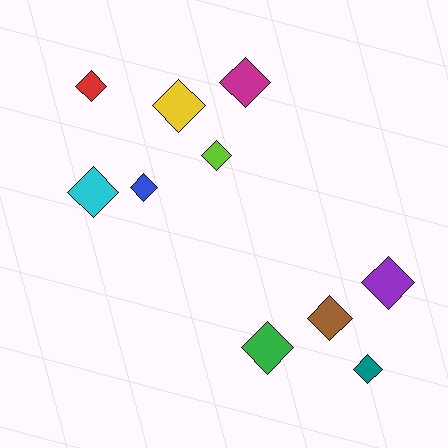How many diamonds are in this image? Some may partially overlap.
There are 10 diamonds.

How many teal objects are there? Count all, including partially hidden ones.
There is 1 teal object.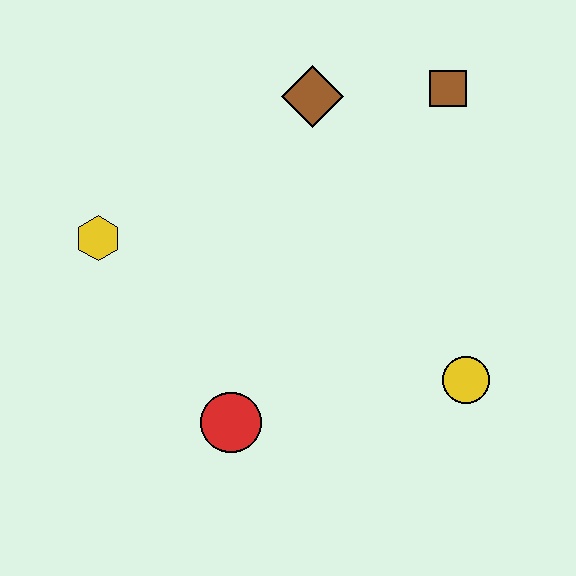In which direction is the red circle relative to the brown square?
The red circle is below the brown square.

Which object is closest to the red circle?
The yellow hexagon is closest to the red circle.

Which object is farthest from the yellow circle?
The yellow hexagon is farthest from the yellow circle.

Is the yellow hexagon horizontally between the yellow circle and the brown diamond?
No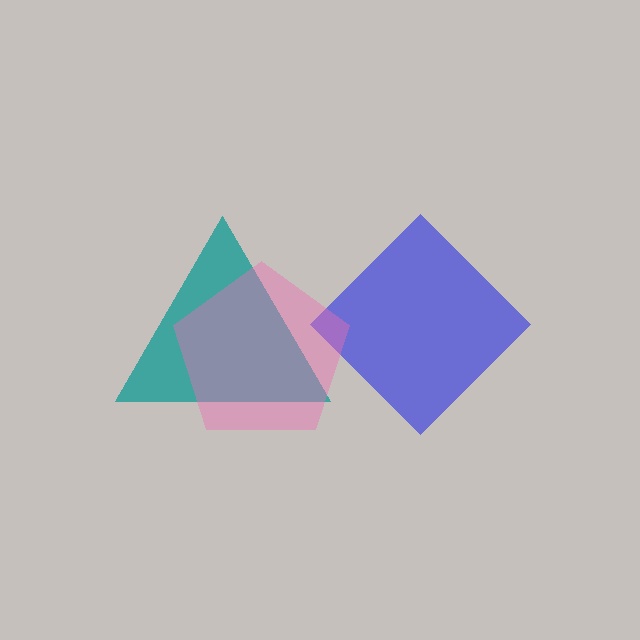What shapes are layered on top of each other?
The layered shapes are: a teal triangle, a blue diamond, a pink pentagon.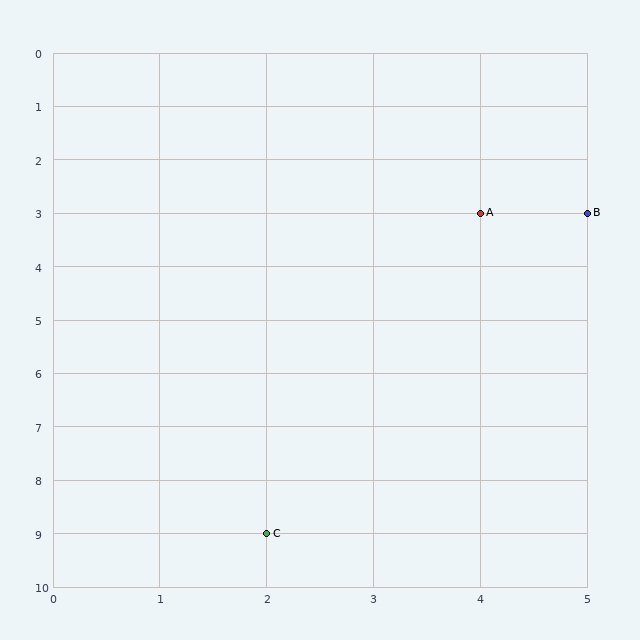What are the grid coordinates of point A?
Point A is at grid coordinates (4, 3).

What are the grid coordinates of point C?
Point C is at grid coordinates (2, 9).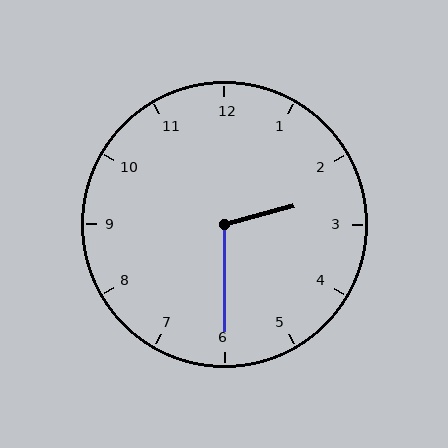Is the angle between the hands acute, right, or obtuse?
It is obtuse.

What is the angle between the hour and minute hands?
Approximately 105 degrees.